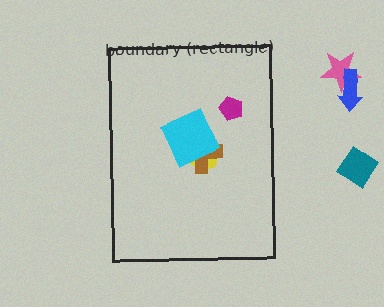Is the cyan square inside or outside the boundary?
Inside.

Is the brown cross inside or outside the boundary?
Inside.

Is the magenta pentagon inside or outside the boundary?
Inside.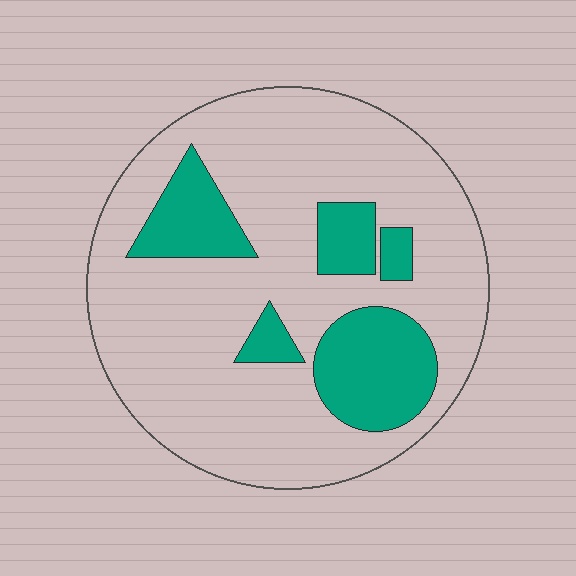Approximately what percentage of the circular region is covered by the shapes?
Approximately 20%.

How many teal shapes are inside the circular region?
5.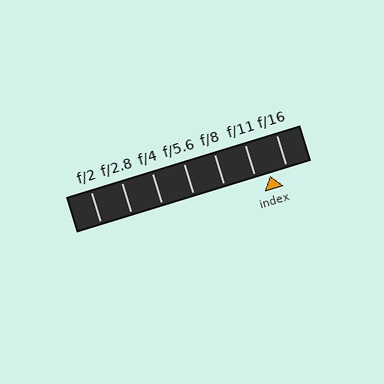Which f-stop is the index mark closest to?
The index mark is closest to f/11.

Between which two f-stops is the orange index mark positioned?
The index mark is between f/11 and f/16.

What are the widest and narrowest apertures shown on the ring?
The widest aperture shown is f/2 and the narrowest is f/16.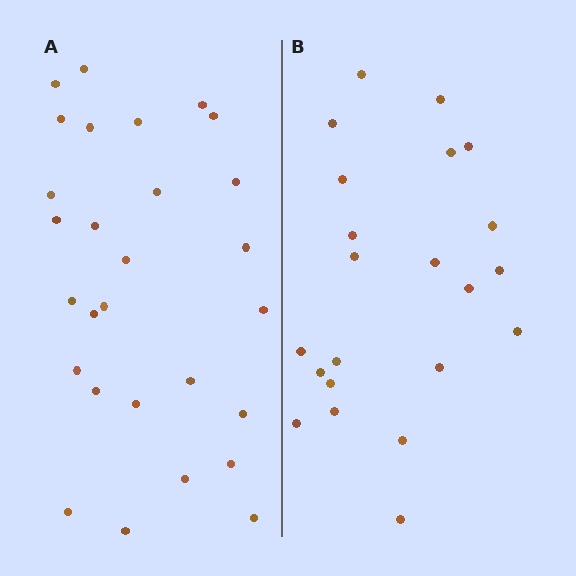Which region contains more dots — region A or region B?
Region A (the left region) has more dots.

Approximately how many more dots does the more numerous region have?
Region A has about 6 more dots than region B.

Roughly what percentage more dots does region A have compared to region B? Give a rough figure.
About 25% more.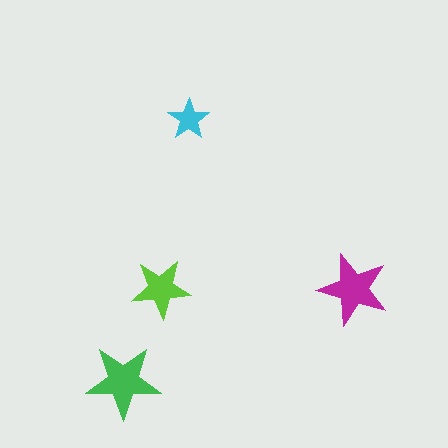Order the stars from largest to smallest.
the green one, the magenta one, the lime one, the cyan one.